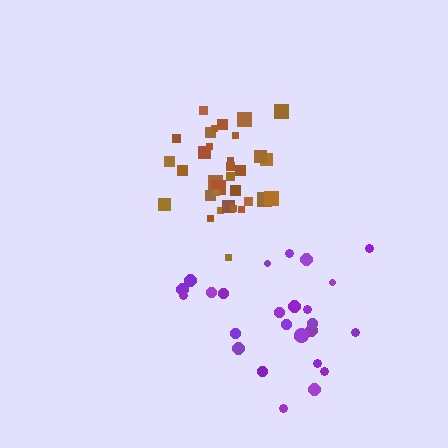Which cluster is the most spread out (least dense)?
Purple.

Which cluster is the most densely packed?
Brown.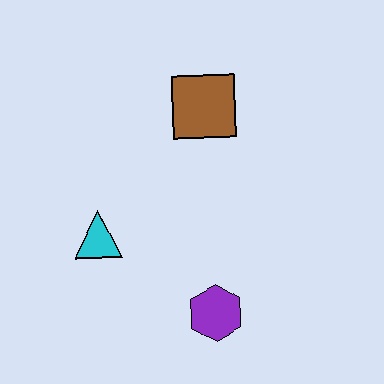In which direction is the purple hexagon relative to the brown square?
The purple hexagon is below the brown square.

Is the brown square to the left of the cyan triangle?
No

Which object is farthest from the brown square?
The purple hexagon is farthest from the brown square.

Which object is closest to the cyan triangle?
The purple hexagon is closest to the cyan triangle.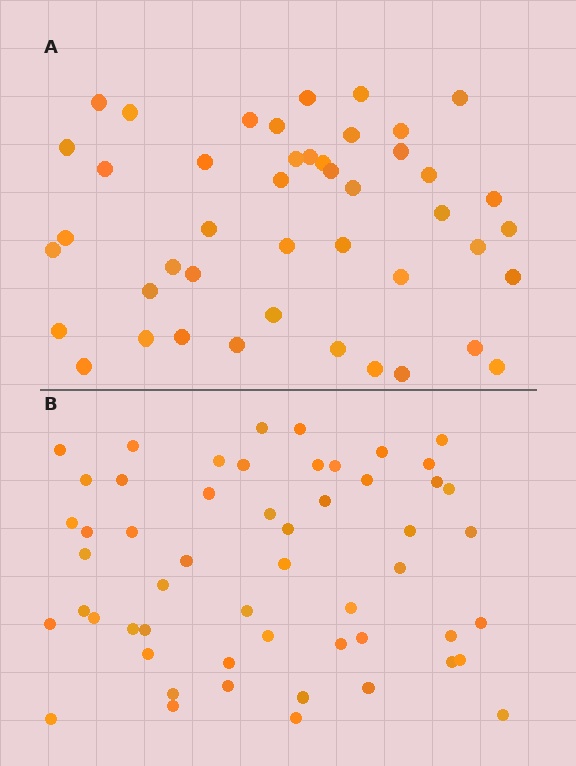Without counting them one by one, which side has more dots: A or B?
Region B (the bottom region) has more dots.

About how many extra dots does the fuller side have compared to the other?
Region B has roughly 8 or so more dots than region A.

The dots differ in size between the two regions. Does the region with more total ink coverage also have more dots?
No. Region A has more total ink coverage because its dots are larger, but region B actually contains more individual dots. Total area can be misleading — the number of items is what matters here.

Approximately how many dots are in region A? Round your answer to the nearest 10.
About 40 dots. (The exact count is 45, which rounds to 40.)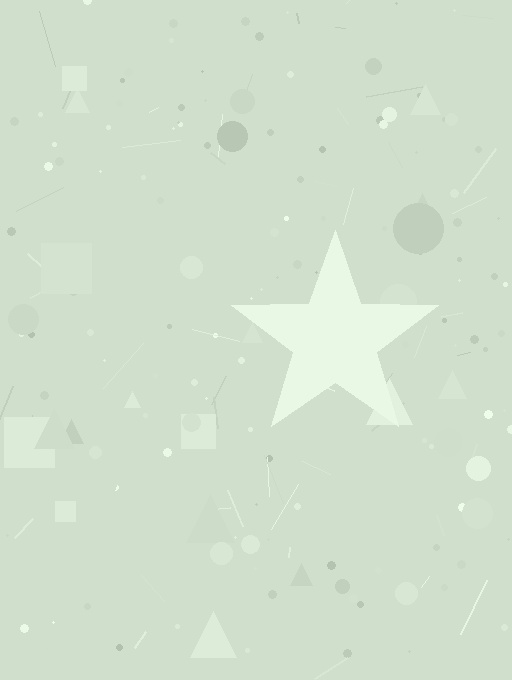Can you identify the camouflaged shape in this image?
The camouflaged shape is a star.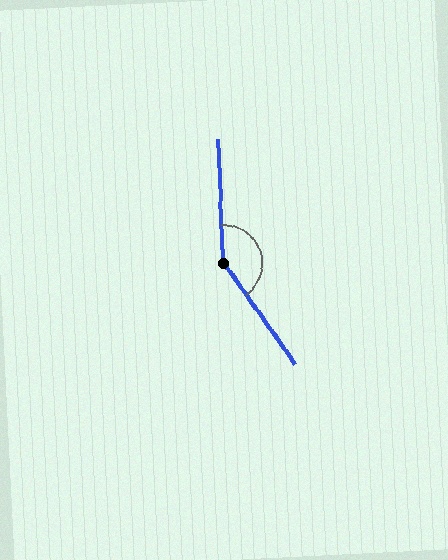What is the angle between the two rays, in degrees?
Approximately 147 degrees.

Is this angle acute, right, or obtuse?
It is obtuse.